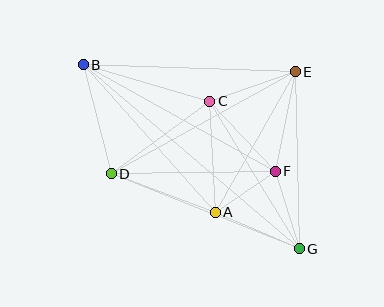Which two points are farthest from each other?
Points B and G are farthest from each other.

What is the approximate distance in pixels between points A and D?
The distance between A and D is approximately 111 pixels.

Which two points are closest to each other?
Points A and F are closest to each other.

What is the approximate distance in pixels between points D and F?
The distance between D and F is approximately 164 pixels.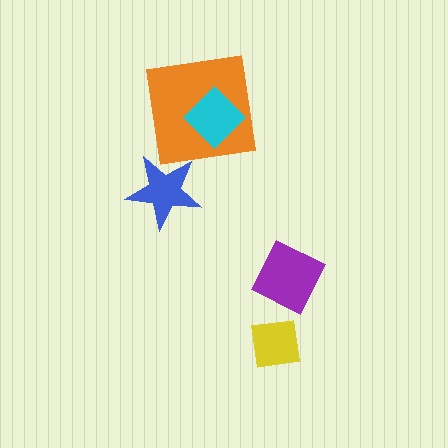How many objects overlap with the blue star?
0 objects overlap with the blue star.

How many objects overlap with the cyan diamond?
1 object overlaps with the cyan diamond.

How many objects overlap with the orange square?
1 object overlaps with the orange square.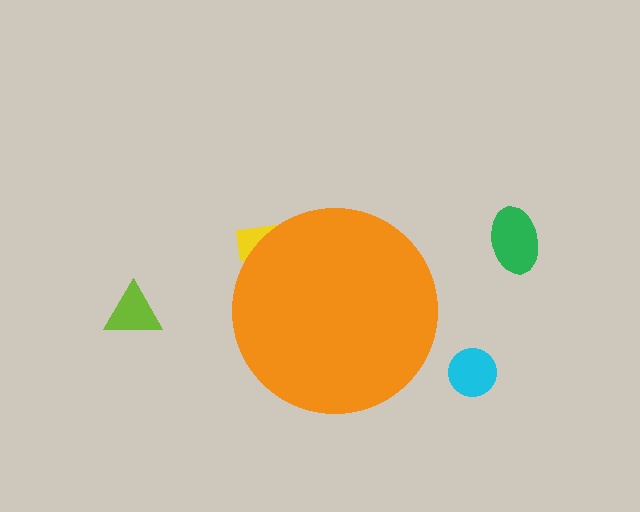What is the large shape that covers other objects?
An orange circle.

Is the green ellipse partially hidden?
No, the green ellipse is fully visible.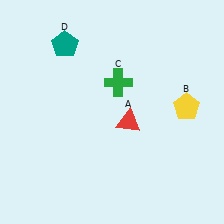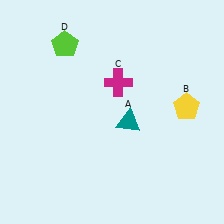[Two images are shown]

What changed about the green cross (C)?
In Image 1, C is green. In Image 2, it changed to magenta.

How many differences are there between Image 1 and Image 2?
There are 3 differences between the two images.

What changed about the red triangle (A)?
In Image 1, A is red. In Image 2, it changed to teal.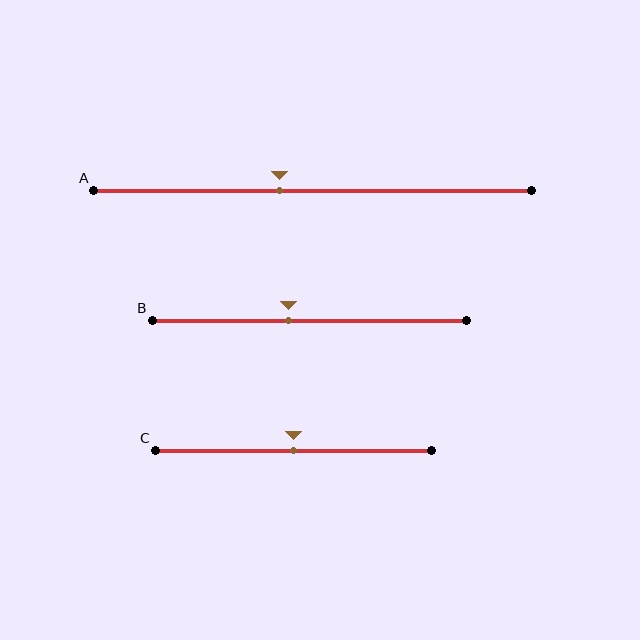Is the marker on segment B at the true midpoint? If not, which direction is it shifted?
No, the marker on segment B is shifted to the left by about 6% of the segment length.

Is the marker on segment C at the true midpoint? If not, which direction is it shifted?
Yes, the marker on segment C is at the true midpoint.